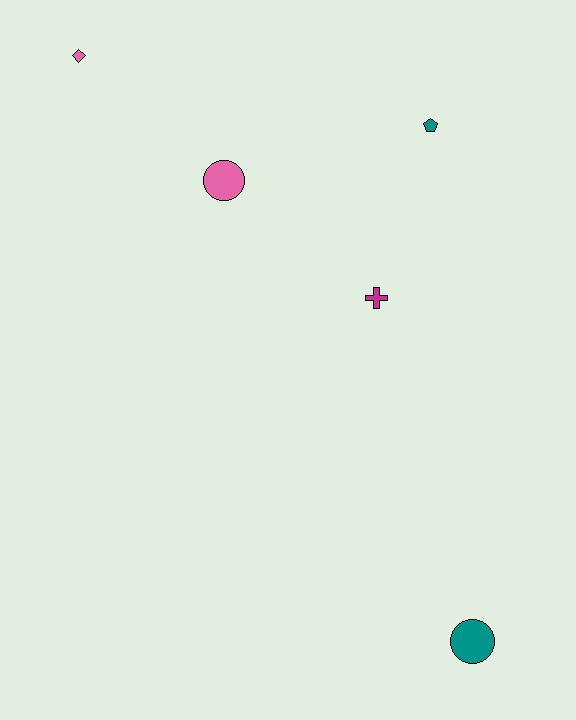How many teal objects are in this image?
There are 2 teal objects.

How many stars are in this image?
There are no stars.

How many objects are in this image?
There are 5 objects.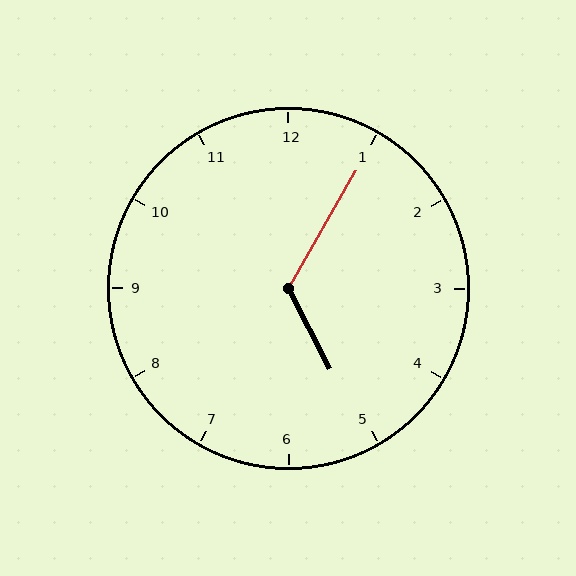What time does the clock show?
5:05.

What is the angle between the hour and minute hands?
Approximately 122 degrees.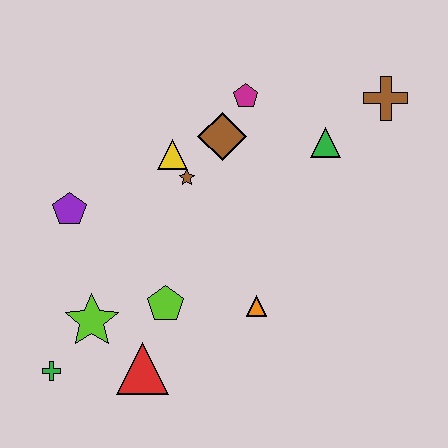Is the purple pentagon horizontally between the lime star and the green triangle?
No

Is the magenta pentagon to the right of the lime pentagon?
Yes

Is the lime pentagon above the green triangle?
No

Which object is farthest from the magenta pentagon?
The green cross is farthest from the magenta pentagon.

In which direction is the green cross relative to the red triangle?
The green cross is to the left of the red triangle.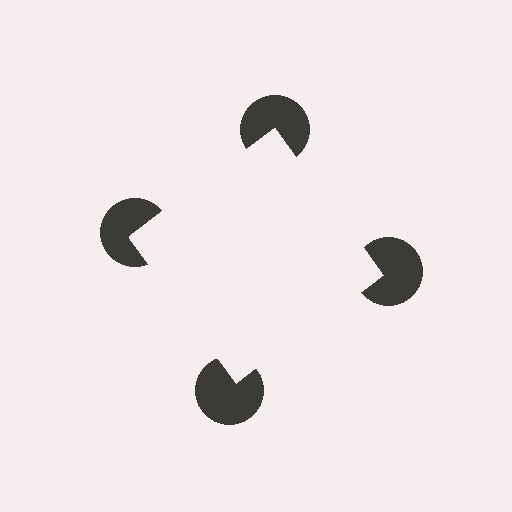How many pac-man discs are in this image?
There are 4 — one at each vertex of the illusory square.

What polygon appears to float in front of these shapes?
An illusory square — its edges are inferred from the aligned wedge cuts in the pac-man discs, not physically drawn.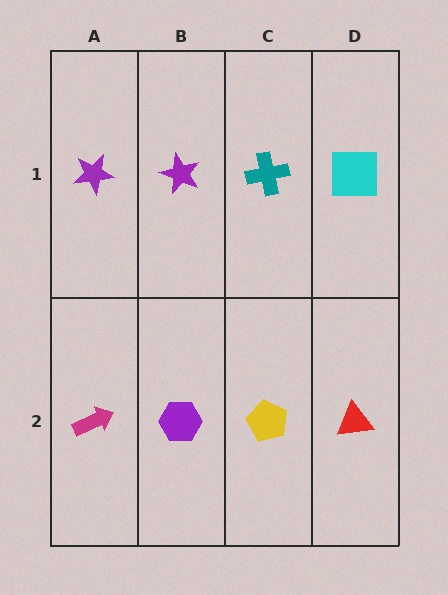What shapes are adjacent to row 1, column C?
A yellow pentagon (row 2, column C), a purple star (row 1, column B), a cyan square (row 1, column D).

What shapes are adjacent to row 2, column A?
A purple star (row 1, column A), a purple hexagon (row 2, column B).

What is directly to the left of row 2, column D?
A yellow pentagon.